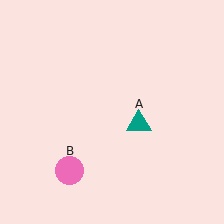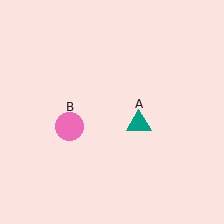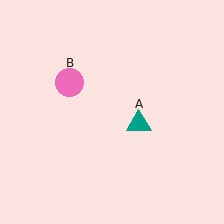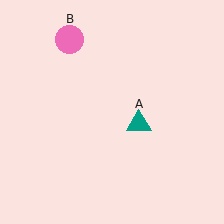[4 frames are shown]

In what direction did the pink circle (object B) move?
The pink circle (object B) moved up.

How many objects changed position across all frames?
1 object changed position: pink circle (object B).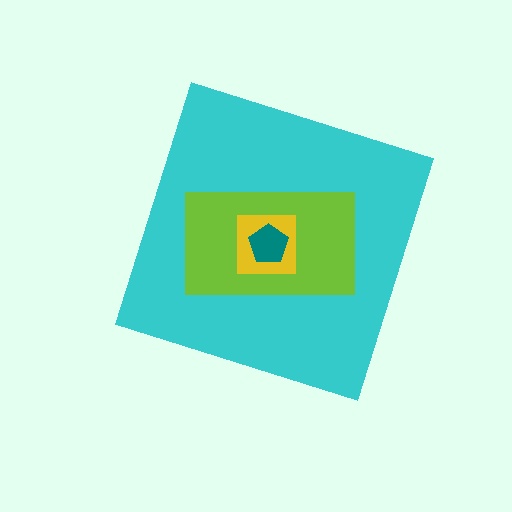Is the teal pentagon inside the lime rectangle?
Yes.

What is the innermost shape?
The teal pentagon.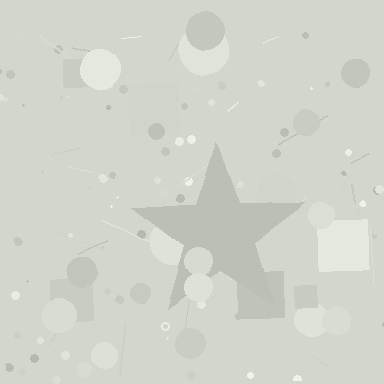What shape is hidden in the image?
A star is hidden in the image.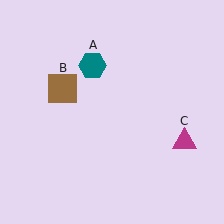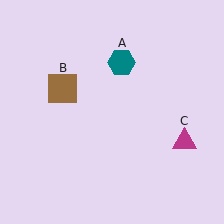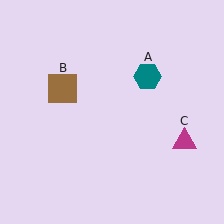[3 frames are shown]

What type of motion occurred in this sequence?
The teal hexagon (object A) rotated clockwise around the center of the scene.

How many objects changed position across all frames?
1 object changed position: teal hexagon (object A).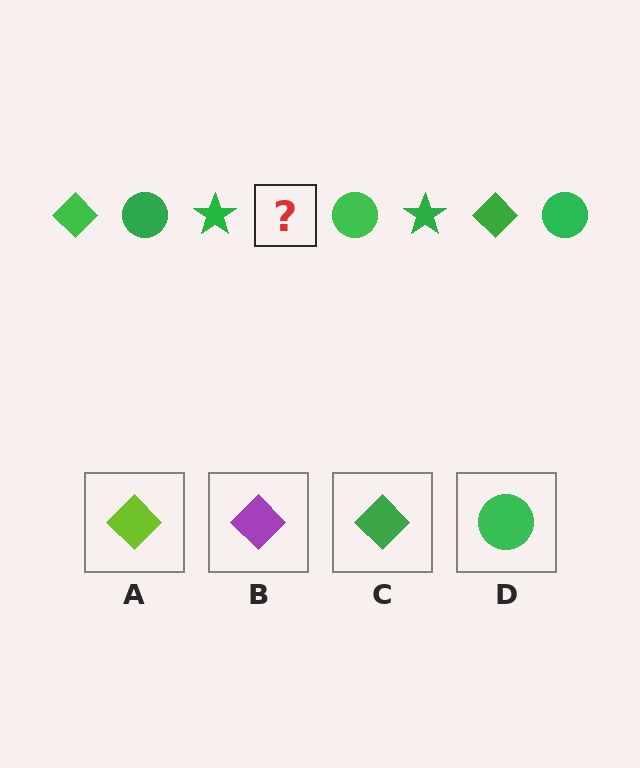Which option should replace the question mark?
Option C.